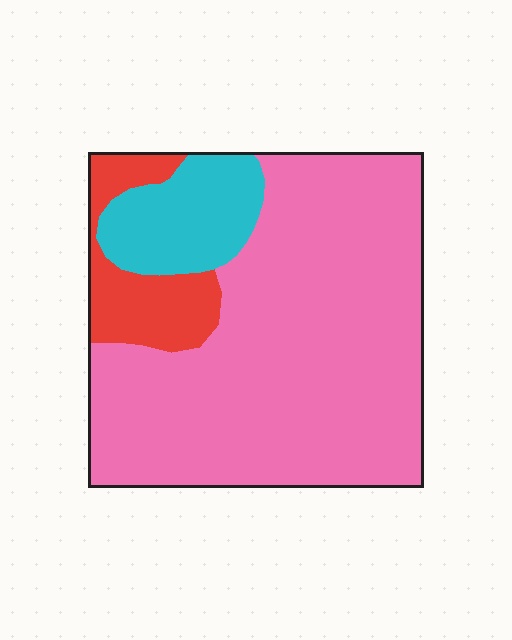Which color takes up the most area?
Pink, at roughly 75%.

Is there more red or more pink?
Pink.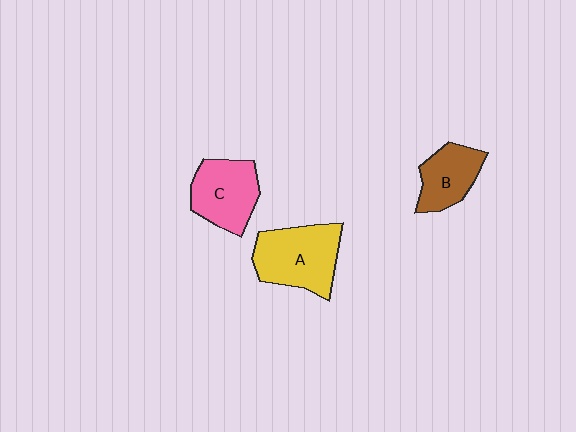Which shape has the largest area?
Shape A (yellow).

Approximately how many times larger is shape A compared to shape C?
Approximately 1.2 times.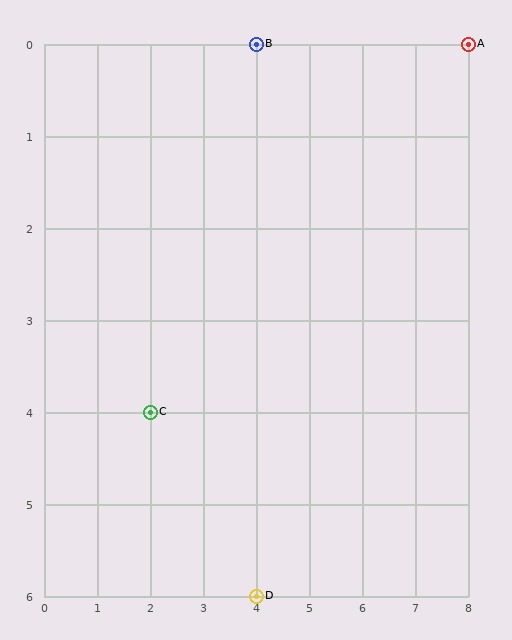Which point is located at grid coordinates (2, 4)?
Point C is at (2, 4).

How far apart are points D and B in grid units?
Points D and B are 6 rows apart.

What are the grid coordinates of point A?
Point A is at grid coordinates (8, 0).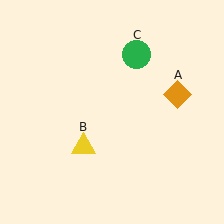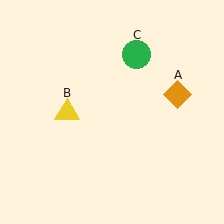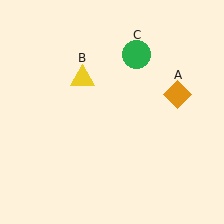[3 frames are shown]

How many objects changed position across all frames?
1 object changed position: yellow triangle (object B).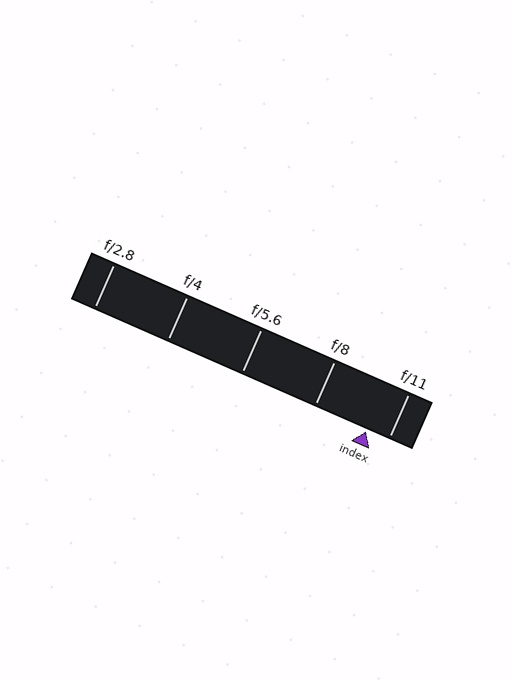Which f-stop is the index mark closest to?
The index mark is closest to f/11.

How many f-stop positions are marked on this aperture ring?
There are 5 f-stop positions marked.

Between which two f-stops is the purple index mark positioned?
The index mark is between f/8 and f/11.